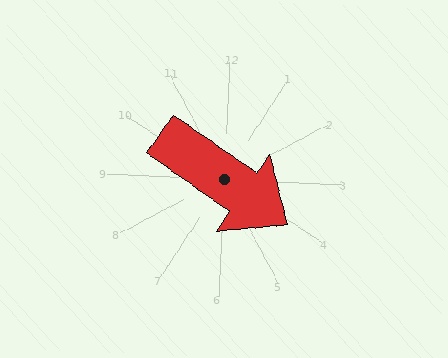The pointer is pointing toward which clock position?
Roughly 4 o'clock.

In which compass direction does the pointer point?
Southeast.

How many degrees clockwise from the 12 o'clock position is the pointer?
Approximately 123 degrees.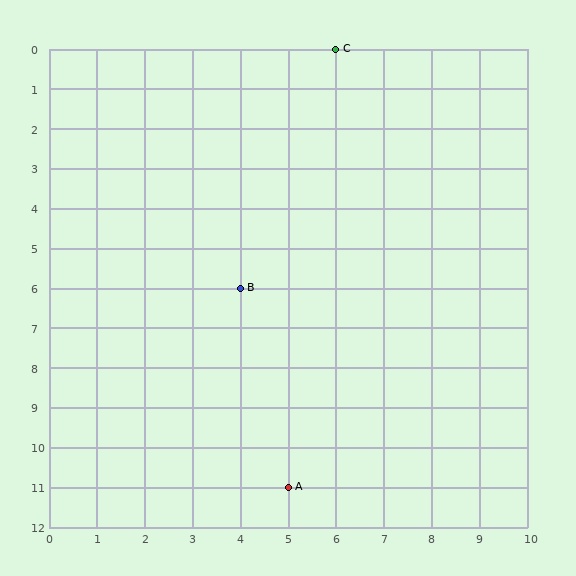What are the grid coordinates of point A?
Point A is at grid coordinates (5, 11).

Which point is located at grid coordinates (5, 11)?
Point A is at (5, 11).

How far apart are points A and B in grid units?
Points A and B are 1 column and 5 rows apart (about 5.1 grid units diagonally).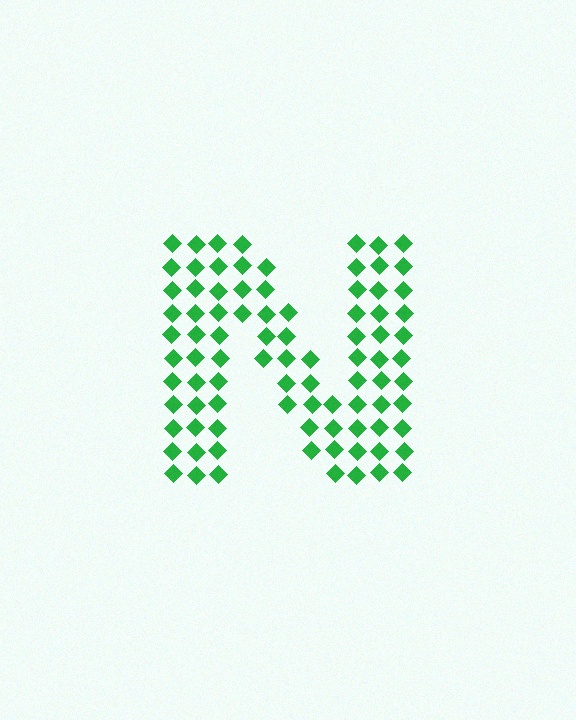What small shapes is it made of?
It is made of small diamonds.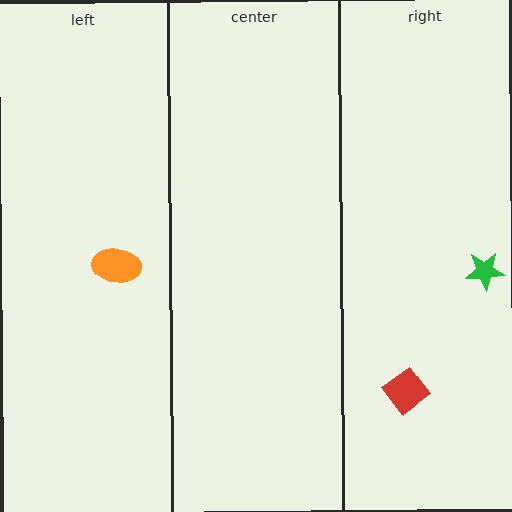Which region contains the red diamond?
The right region.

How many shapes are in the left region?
1.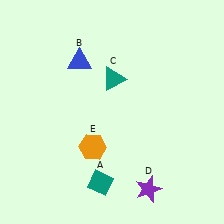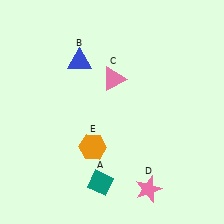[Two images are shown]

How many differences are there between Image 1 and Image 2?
There are 2 differences between the two images.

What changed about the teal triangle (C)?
In Image 1, C is teal. In Image 2, it changed to pink.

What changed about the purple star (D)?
In Image 1, D is purple. In Image 2, it changed to pink.